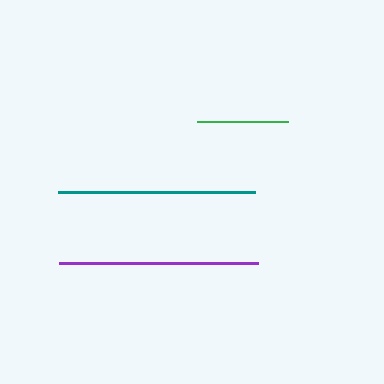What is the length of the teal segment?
The teal segment is approximately 197 pixels long.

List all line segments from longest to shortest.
From longest to shortest: purple, teal, green.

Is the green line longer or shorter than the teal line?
The teal line is longer than the green line.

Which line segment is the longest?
The purple line is the longest at approximately 200 pixels.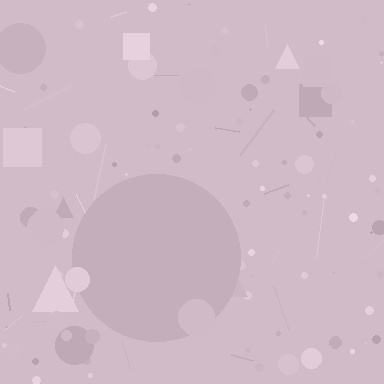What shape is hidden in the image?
A circle is hidden in the image.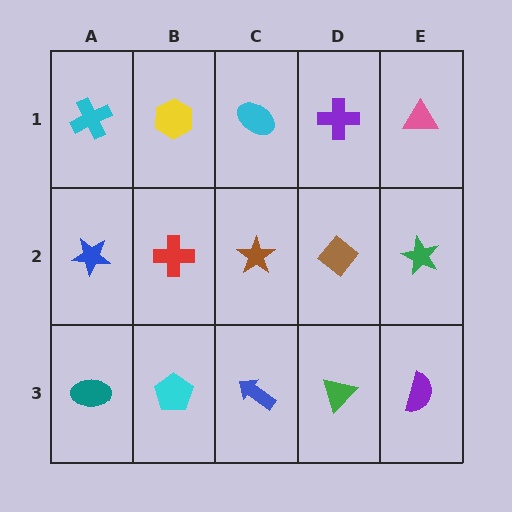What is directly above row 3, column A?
A blue star.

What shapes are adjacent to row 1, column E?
A green star (row 2, column E), a purple cross (row 1, column D).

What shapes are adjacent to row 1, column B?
A red cross (row 2, column B), a cyan cross (row 1, column A), a cyan ellipse (row 1, column C).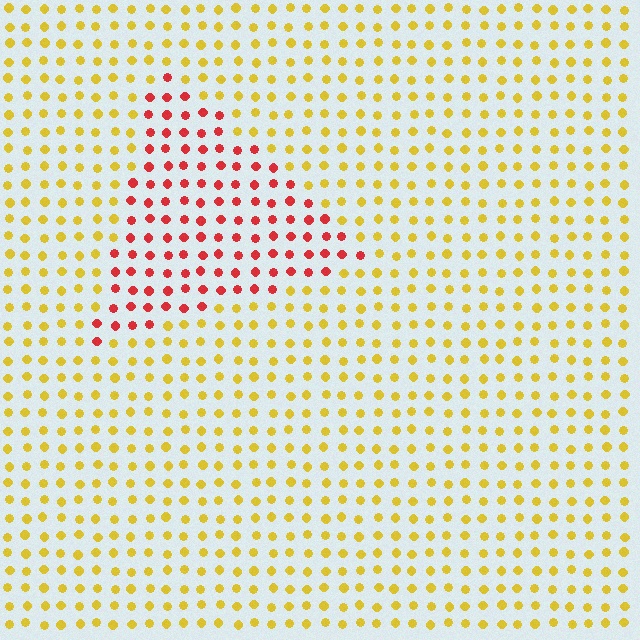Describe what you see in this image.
The image is filled with small yellow elements in a uniform arrangement. A triangle-shaped region is visible where the elements are tinted to a slightly different hue, forming a subtle color boundary.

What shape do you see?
I see a triangle.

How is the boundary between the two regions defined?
The boundary is defined purely by a slight shift in hue (about 55 degrees). Spacing, size, and orientation are identical on both sides.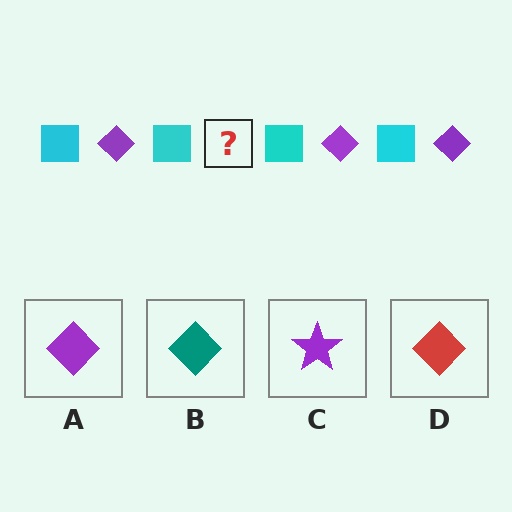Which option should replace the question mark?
Option A.